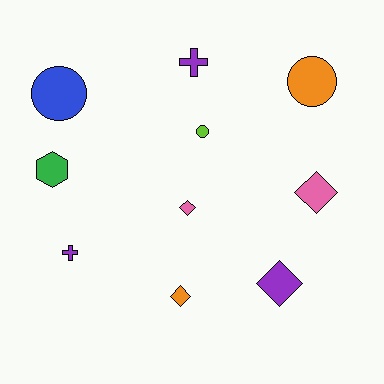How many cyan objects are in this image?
There are no cyan objects.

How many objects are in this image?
There are 10 objects.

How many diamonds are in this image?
There are 4 diamonds.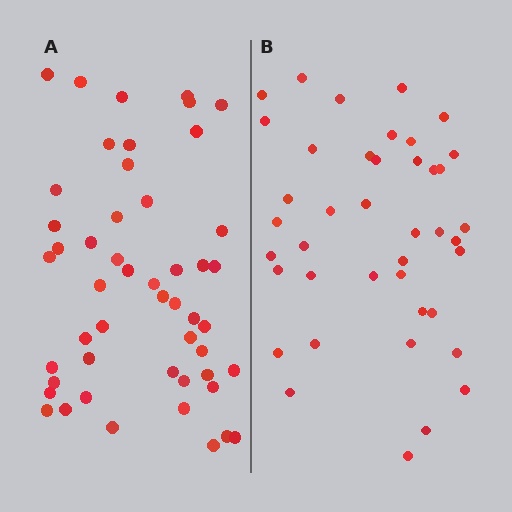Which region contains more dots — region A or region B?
Region A (the left region) has more dots.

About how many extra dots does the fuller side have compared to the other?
Region A has roughly 8 or so more dots than region B.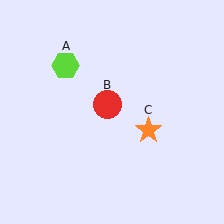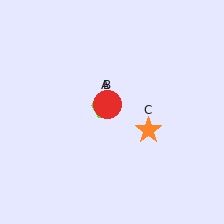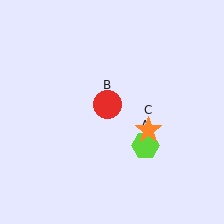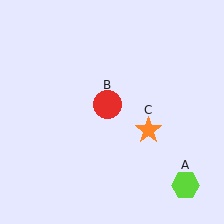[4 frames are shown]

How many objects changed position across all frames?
1 object changed position: lime hexagon (object A).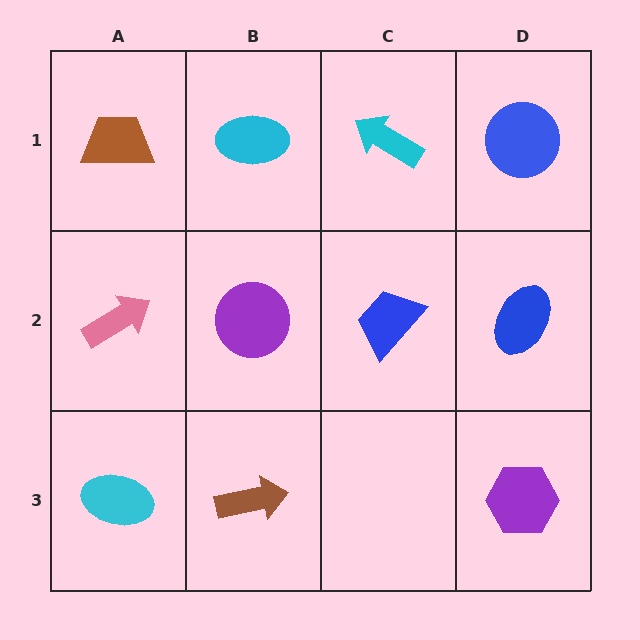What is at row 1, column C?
A cyan arrow.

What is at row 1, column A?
A brown trapezoid.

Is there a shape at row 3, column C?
No, that cell is empty.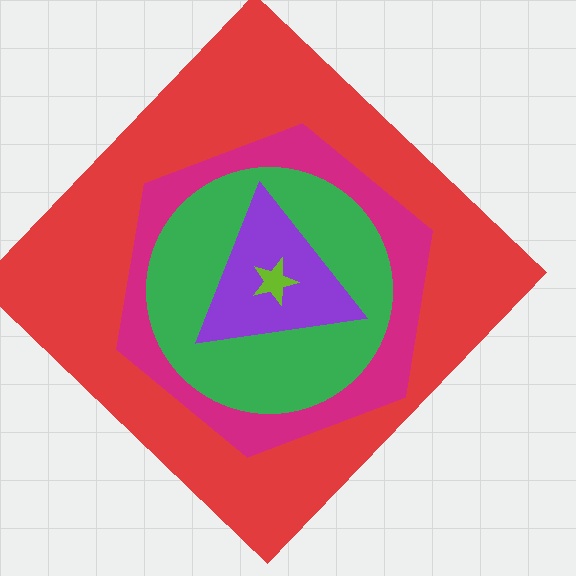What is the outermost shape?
The red diamond.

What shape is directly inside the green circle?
The purple triangle.